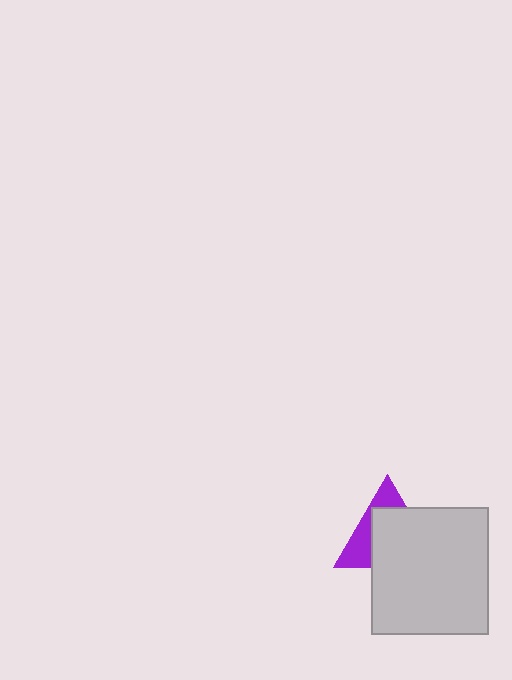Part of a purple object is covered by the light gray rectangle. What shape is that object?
It is a triangle.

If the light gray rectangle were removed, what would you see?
You would see the complete purple triangle.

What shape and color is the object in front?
The object in front is a light gray rectangle.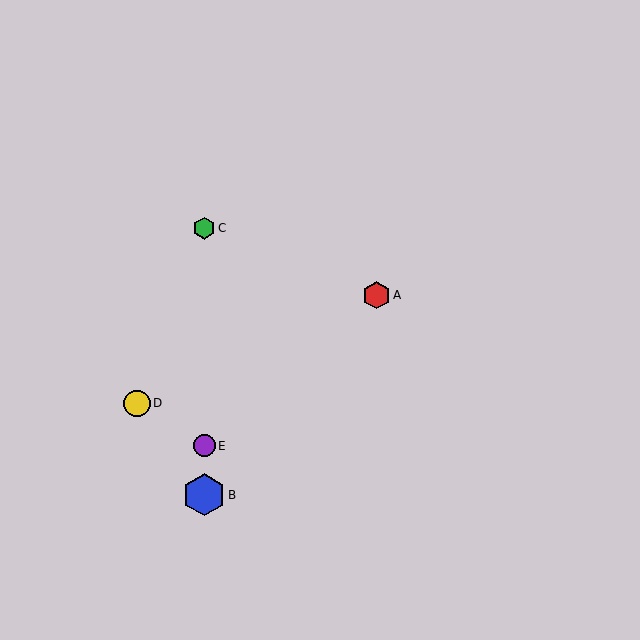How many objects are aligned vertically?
3 objects (B, C, E) are aligned vertically.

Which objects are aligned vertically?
Objects B, C, E are aligned vertically.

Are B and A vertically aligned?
No, B is at x≈204 and A is at x≈377.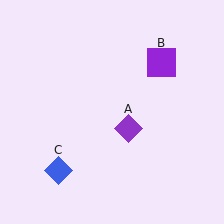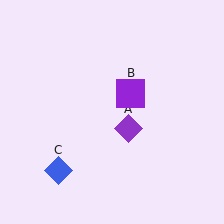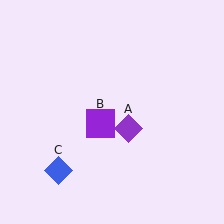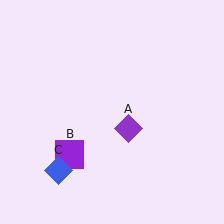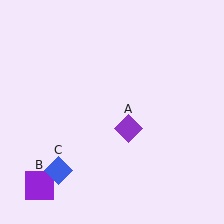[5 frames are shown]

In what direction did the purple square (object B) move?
The purple square (object B) moved down and to the left.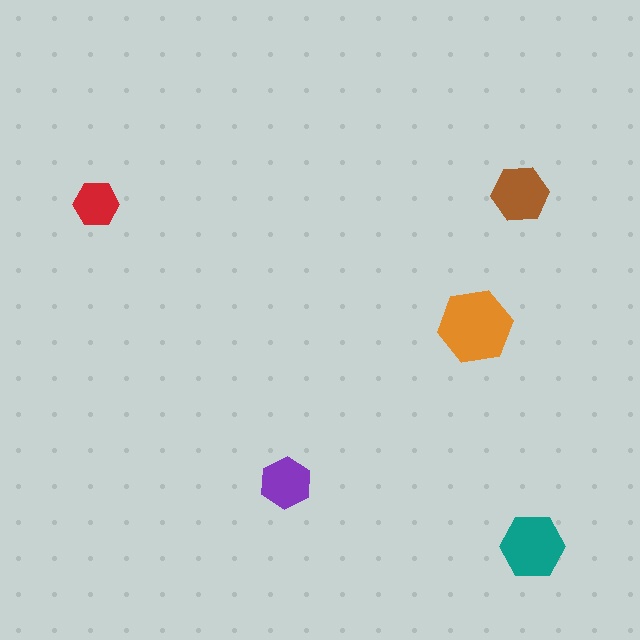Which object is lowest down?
The teal hexagon is bottommost.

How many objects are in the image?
There are 5 objects in the image.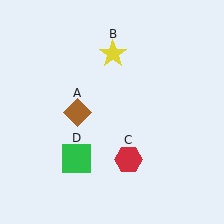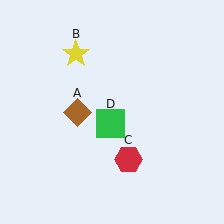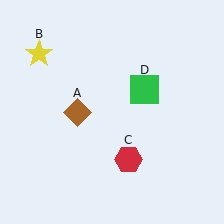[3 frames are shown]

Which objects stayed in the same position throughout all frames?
Brown diamond (object A) and red hexagon (object C) remained stationary.